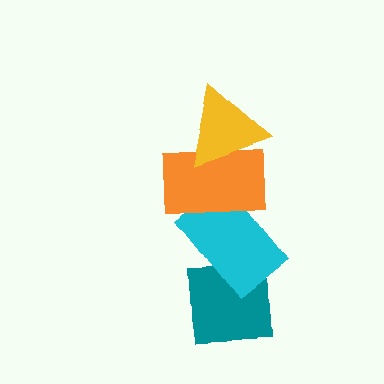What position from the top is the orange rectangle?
The orange rectangle is 2nd from the top.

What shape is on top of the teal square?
The cyan rectangle is on top of the teal square.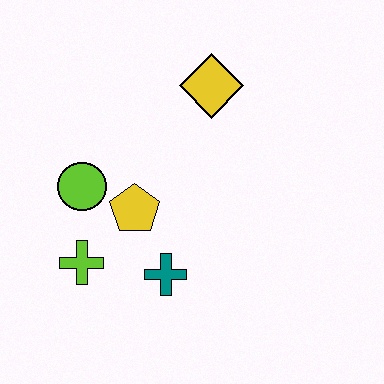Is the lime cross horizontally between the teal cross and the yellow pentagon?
No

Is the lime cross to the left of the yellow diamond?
Yes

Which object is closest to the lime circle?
The yellow pentagon is closest to the lime circle.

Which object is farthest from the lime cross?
The yellow diamond is farthest from the lime cross.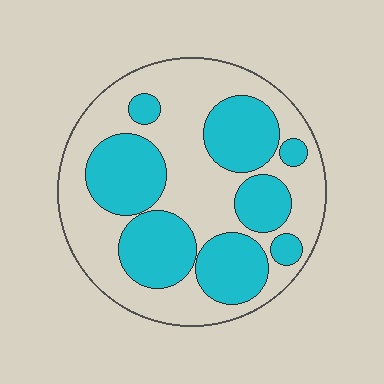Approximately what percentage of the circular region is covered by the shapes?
Approximately 40%.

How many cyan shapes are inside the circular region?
8.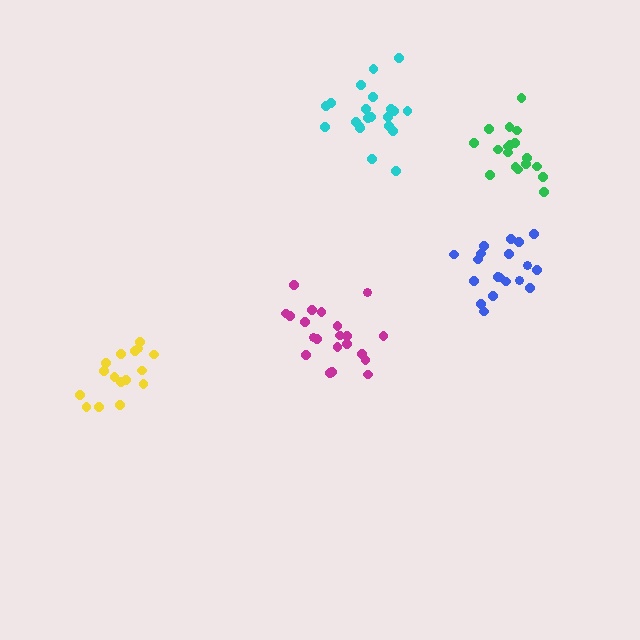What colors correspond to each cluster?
The clusters are colored: magenta, cyan, blue, yellow, green.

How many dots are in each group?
Group 1: 21 dots, Group 2: 21 dots, Group 3: 19 dots, Group 4: 16 dots, Group 5: 18 dots (95 total).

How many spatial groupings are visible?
There are 5 spatial groupings.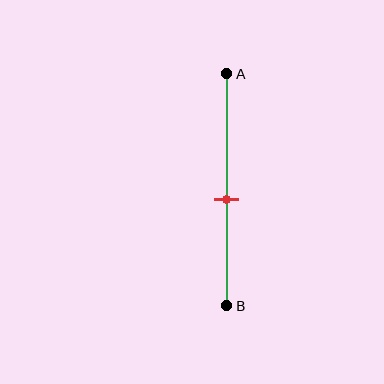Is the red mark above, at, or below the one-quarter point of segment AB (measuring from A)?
The red mark is below the one-quarter point of segment AB.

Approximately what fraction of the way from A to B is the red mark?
The red mark is approximately 55% of the way from A to B.